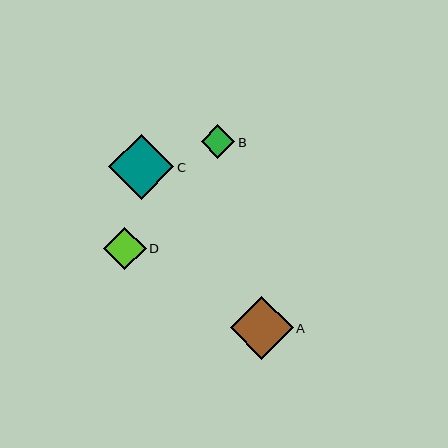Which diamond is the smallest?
Diamond B is the smallest with a size of approximately 34 pixels.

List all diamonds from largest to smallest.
From largest to smallest: C, A, D, B.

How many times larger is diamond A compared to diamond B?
Diamond A is approximately 1.9 times the size of diamond B.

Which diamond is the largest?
Diamond C is the largest with a size of approximately 65 pixels.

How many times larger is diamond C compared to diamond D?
Diamond C is approximately 1.5 times the size of diamond D.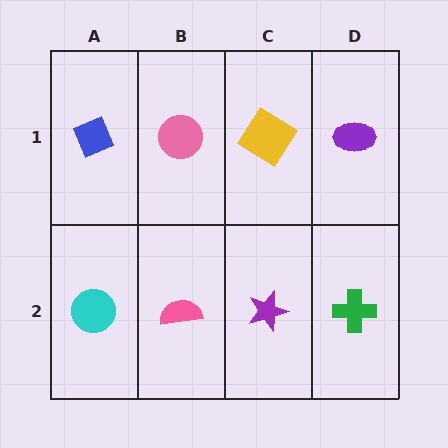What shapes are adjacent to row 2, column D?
A purple ellipse (row 1, column D), a purple star (row 2, column C).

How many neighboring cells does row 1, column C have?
3.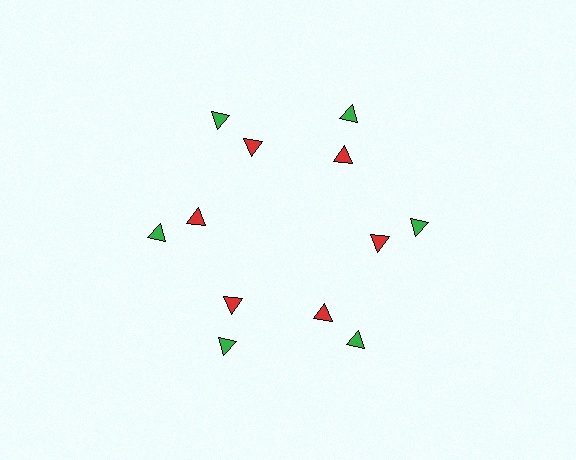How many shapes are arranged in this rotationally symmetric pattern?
There are 12 shapes, arranged in 6 groups of 2.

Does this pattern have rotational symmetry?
Yes, this pattern has 6-fold rotational symmetry. It looks the same after rotating 60 degrees around the center.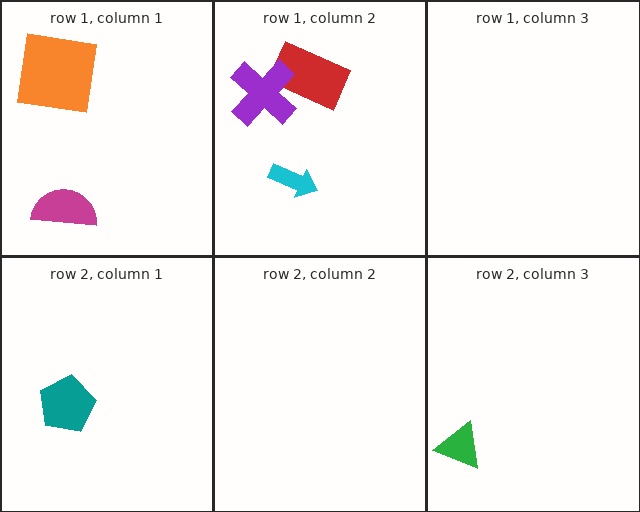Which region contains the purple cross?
The row 1, column 2 region.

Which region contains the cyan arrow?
The row 1, column 2 region.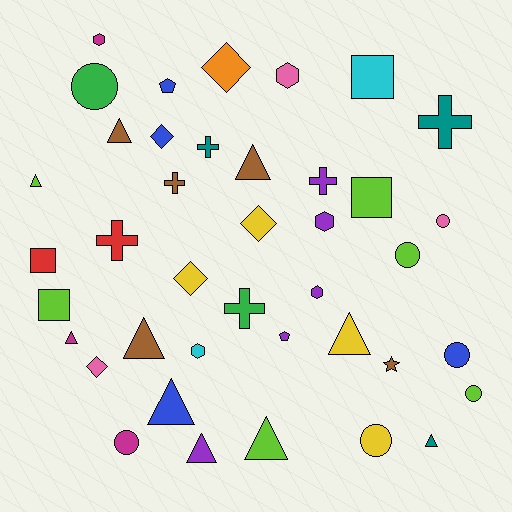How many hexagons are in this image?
There are 5 hexagons.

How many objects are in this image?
There are 40 objects.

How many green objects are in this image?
There are 2 green objects.